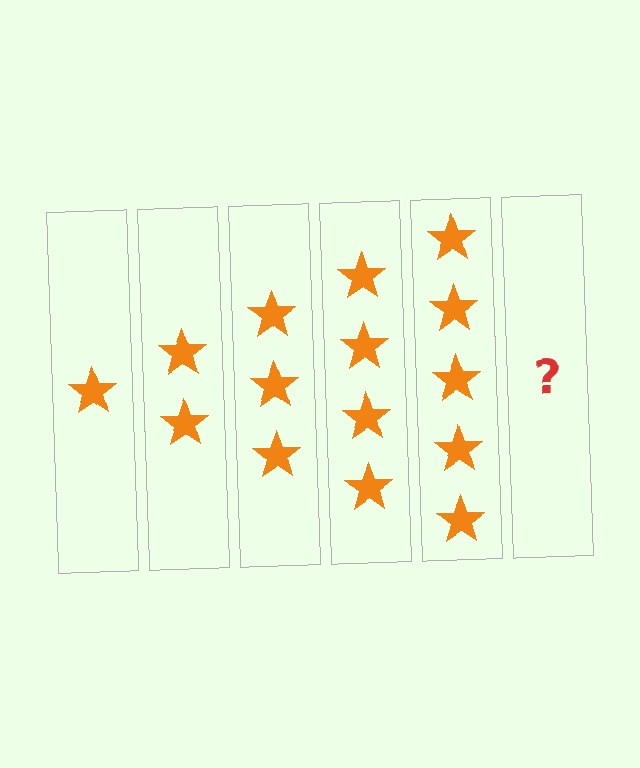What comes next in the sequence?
The next element should be 6 stars.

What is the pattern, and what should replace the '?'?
The pattern is that each step adds one more star. The '?' should be 6 stars.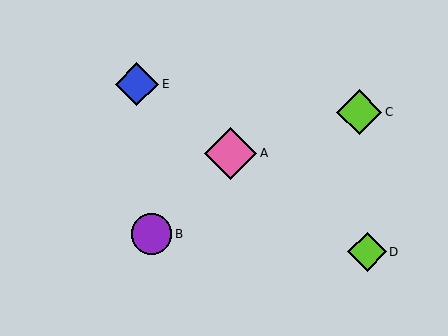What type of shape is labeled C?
Shape C is a lime diamond.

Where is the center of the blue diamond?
The center of the blue diamond is at (137, 84).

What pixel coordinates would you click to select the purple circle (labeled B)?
Click at (151, 234) to select the purple circle B.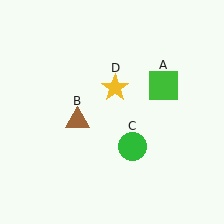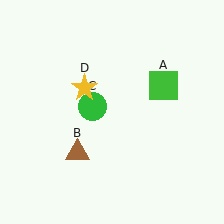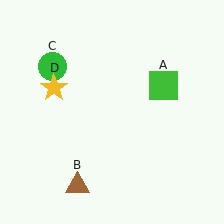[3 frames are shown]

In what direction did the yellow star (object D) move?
The yellow star (object D) moved left.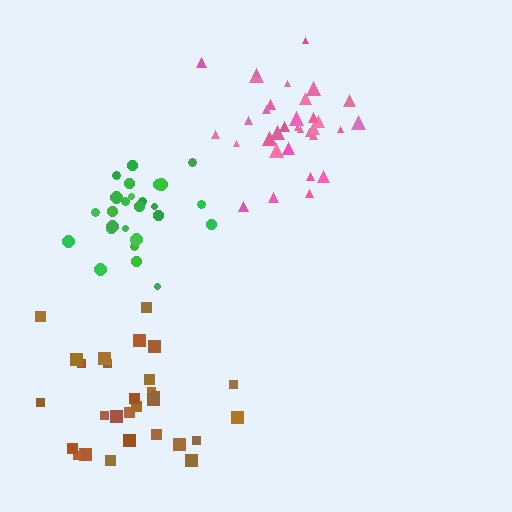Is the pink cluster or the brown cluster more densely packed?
Pink.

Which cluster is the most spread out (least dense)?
Brown.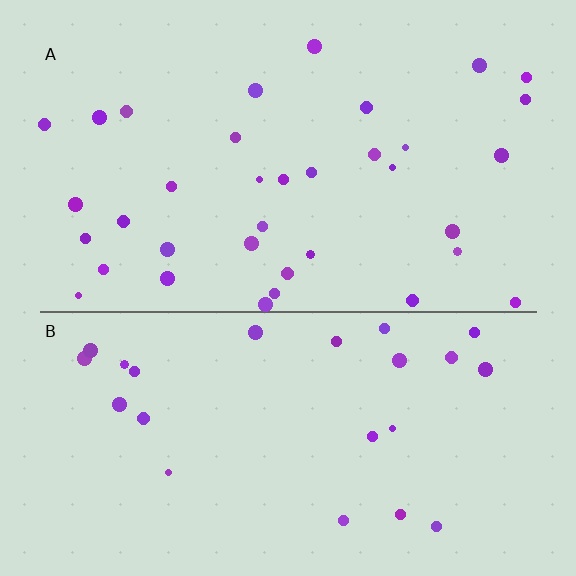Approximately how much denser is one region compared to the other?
Approximately 1.5× — region A over region B.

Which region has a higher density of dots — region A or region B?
A (the top).